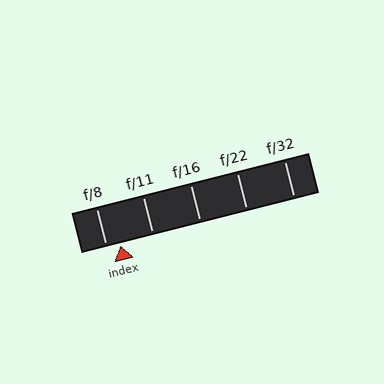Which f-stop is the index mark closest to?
The index mark is closest to f/8.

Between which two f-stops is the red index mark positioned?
The index mark is between f/8 and f/11.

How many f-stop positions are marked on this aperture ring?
There are 5 f-stop positions marked.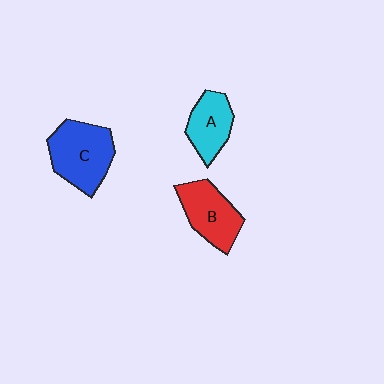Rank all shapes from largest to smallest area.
From largest to smallest: C (blue), B (red), A (cyan).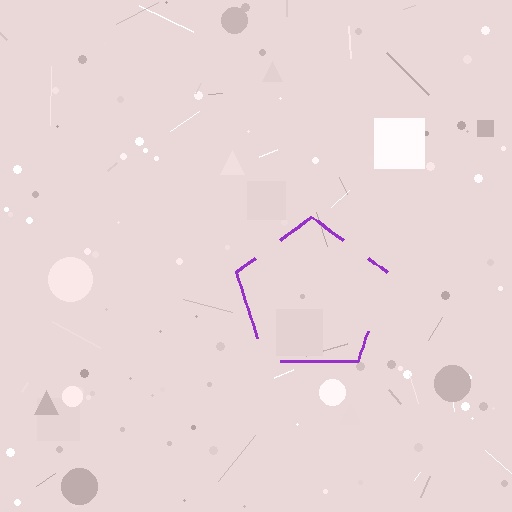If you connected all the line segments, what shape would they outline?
They would outline a pentagon.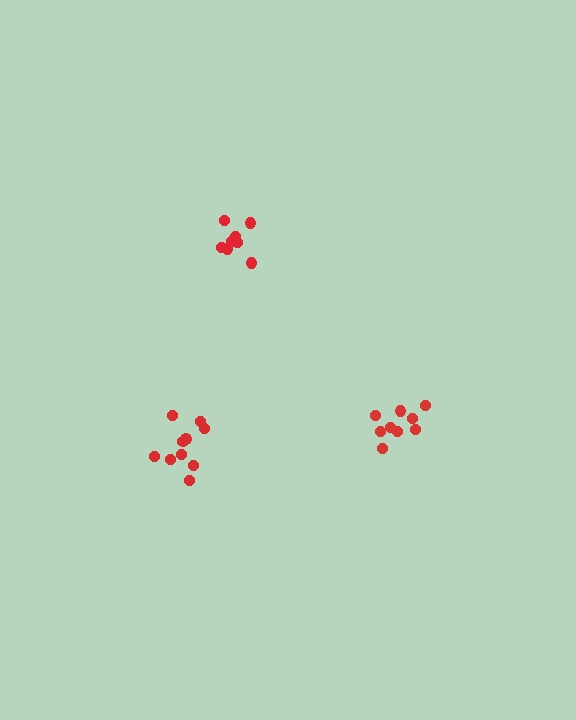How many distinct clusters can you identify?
There are 3 distinct clusters.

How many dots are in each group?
Group 1: 9 dots, Group 2: 8 dots, Group 3: 10 dots (27 total).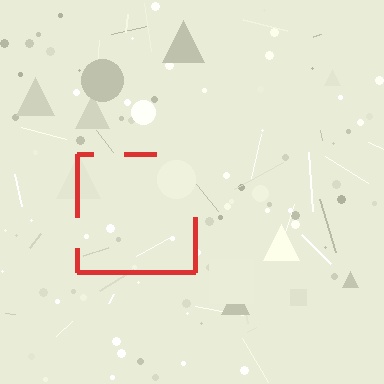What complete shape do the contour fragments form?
The contour fragments form a square.